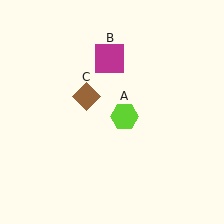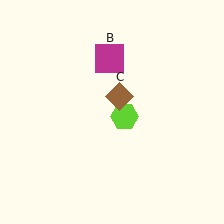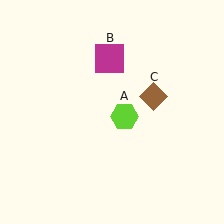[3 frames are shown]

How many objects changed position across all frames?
1 object changed position: brown diamond (object C).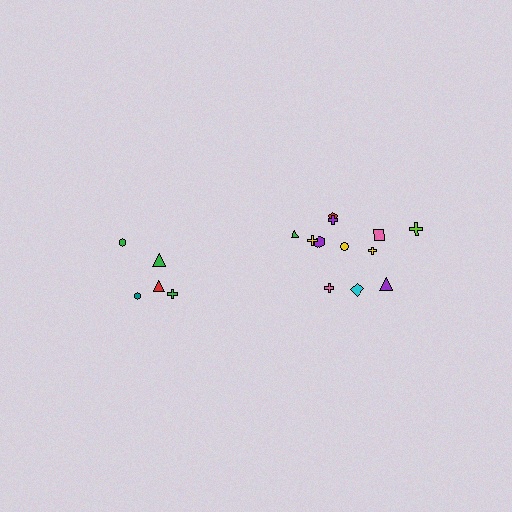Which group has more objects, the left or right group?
The right group.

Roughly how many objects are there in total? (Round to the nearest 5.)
Roughly 15 objects in total.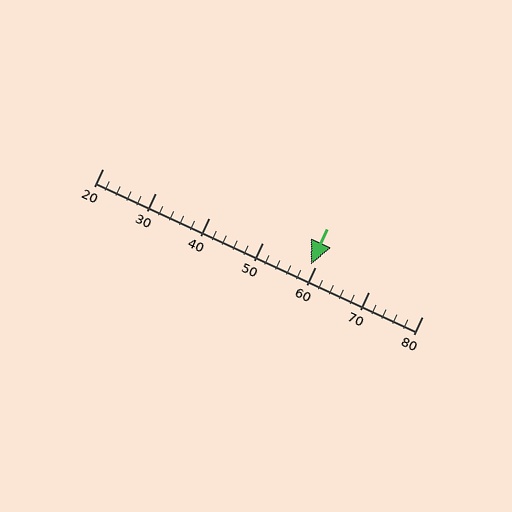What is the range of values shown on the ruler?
The ruler shows values from 20 to 80.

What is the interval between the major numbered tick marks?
The major tick marks are spaced 10 units apart.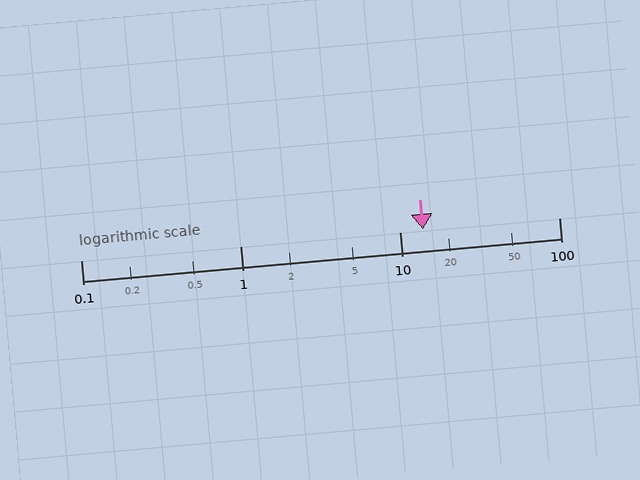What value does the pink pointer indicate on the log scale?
The pointer indicates approximately 14.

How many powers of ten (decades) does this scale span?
The scale spans 3 decades, from 0.1 to 100.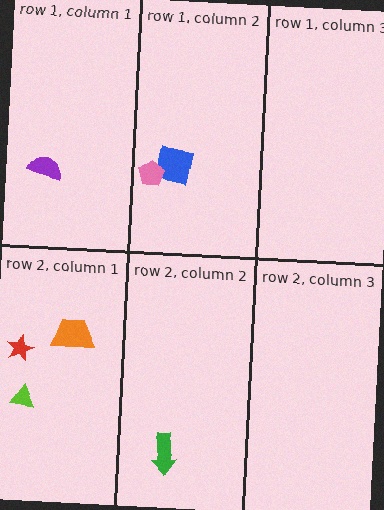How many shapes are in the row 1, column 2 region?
2.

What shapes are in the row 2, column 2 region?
The green arrow.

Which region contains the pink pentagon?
The row 1, column 2 region.